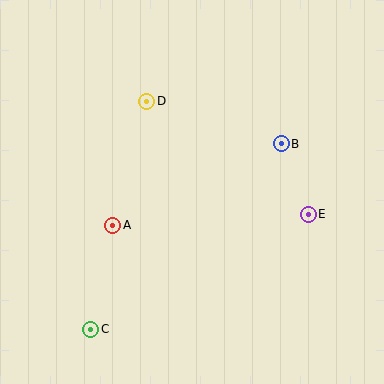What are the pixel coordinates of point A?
Point A is at (113, 225).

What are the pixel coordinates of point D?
Point D is at (147, 101).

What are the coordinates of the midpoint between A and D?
The midpoint between A and D is at (130, 163).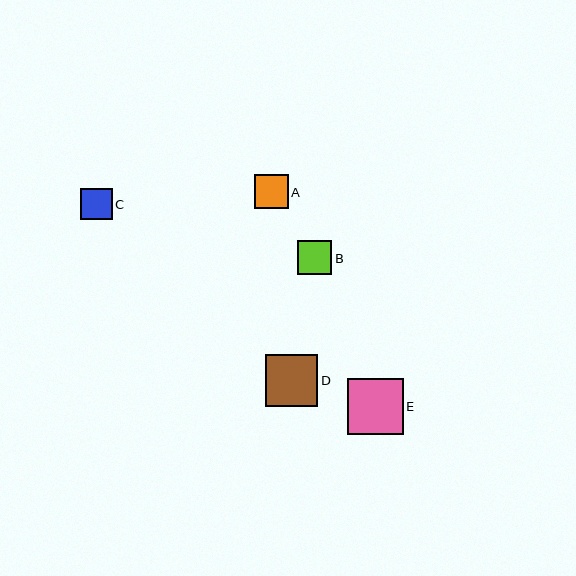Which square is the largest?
Square E is the largest with a size of approximately 56 pixels.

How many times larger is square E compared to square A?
Square E is approximately 1.7 times the size of square A.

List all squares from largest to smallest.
From largest to smallest: E, D, B, A, C.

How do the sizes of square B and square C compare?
Square B and square C are approximately the same size.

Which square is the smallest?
Square C is the smallest with a size of approximately 31 pixels.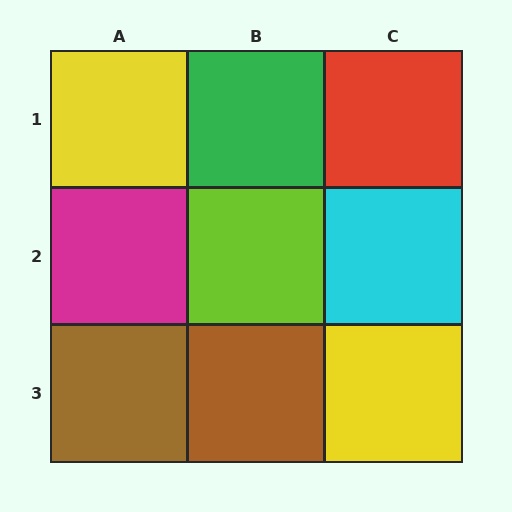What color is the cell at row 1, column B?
Green.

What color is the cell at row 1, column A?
Yellow.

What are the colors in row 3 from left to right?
Brown, brown, yellow.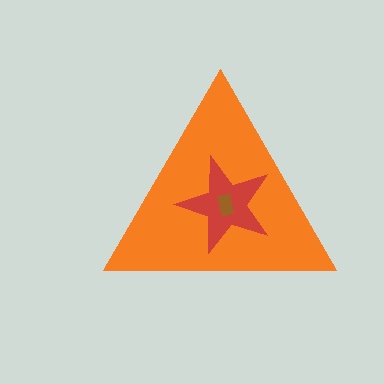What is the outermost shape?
The orange triangle.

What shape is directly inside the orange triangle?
The red star.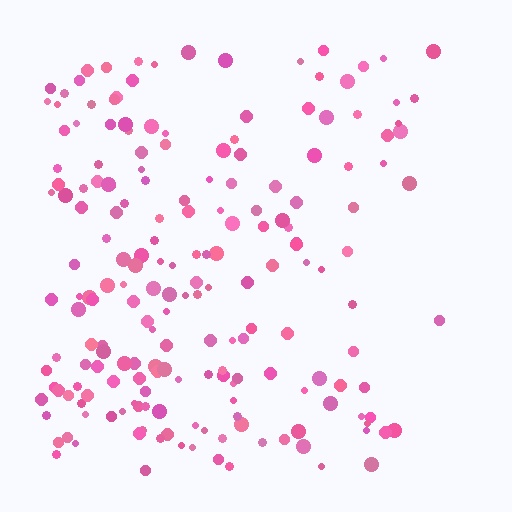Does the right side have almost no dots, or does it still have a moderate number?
Still a moderate number, just noticeably fewer than the left.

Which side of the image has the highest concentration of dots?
The left.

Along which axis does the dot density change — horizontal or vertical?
Horizontal.